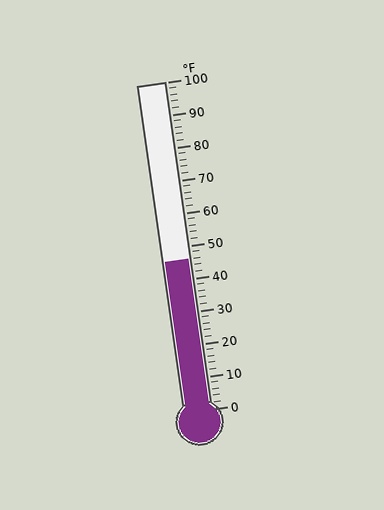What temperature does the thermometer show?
The thermometer shows approximately 46°F.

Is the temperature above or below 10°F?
The temperature is above 10°F.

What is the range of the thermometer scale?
The thermometer scale ranges from 0°F to 100°F.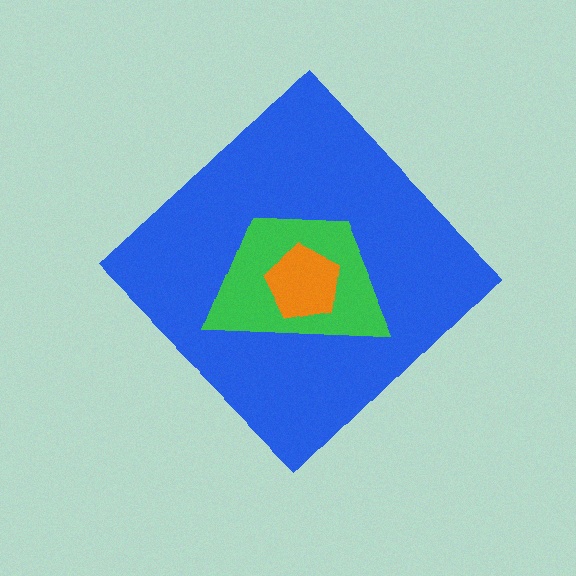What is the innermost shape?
The orange pentagon.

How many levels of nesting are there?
3.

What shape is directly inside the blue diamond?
The green trapezoid.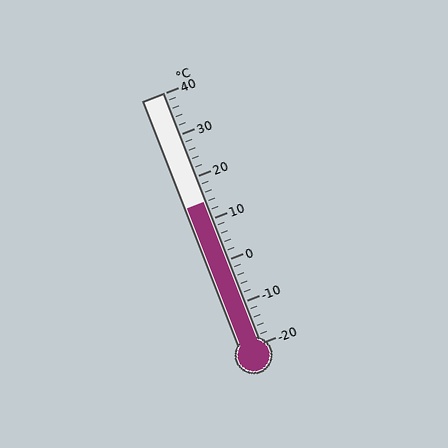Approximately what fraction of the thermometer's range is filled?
The thermometer is filled to approximately 55% of its range.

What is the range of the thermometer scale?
The thermometer scale ranges from -20°C to 40°C.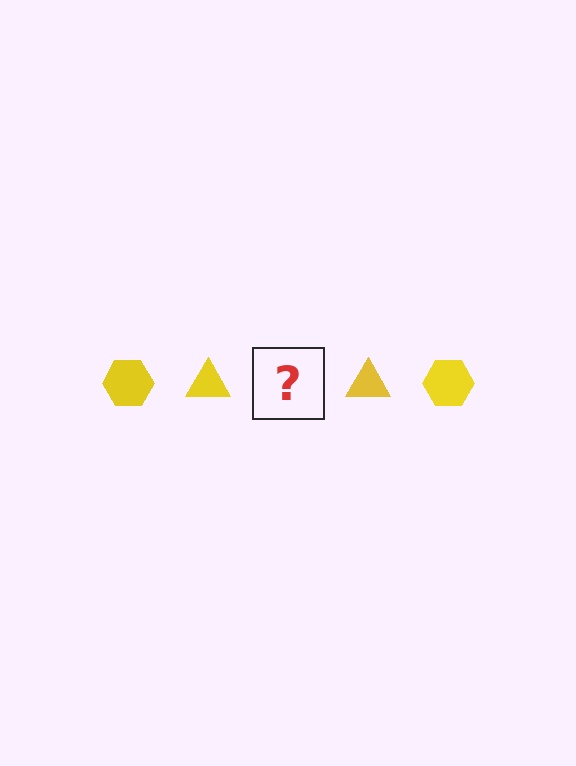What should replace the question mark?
The question mark should be replaced with a yellow hexagon.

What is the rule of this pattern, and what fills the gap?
The rule is that the pattern cycles through hexagon, triangle shapes in yellow. The gap should be filled with a yellow hexagon.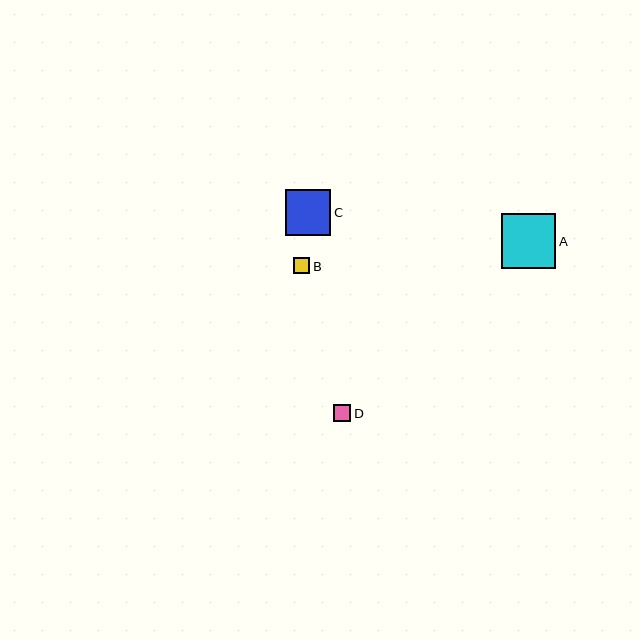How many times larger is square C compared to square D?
Square C is approximately 2.6 times the size of square D.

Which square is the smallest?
Square B is the smallest with a size of approximately 16 pixels.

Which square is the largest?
Square A is the largest with a size of approximately 55 pixels.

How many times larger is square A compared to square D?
Square A is approximately 3.1 times the size of square D.